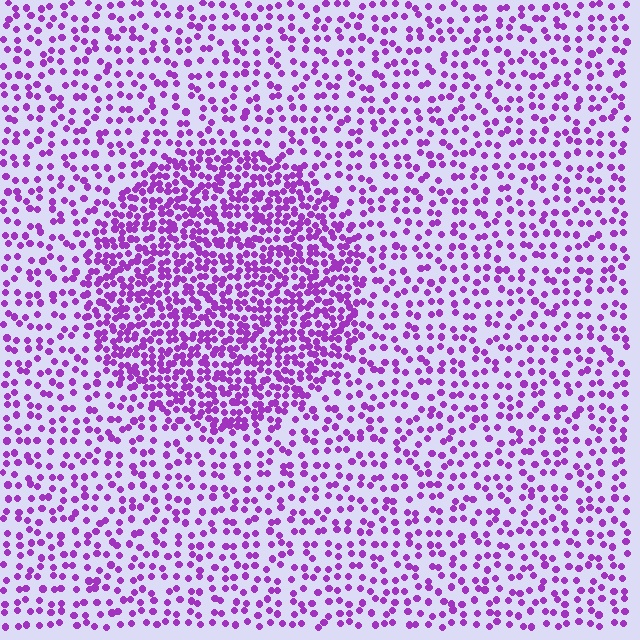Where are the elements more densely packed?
The elements are more densely packed inside the circle boundary.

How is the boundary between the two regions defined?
The boundary is defined by a change in element density (approximately 2.1x ratio). All elements are the same color, size, and shape.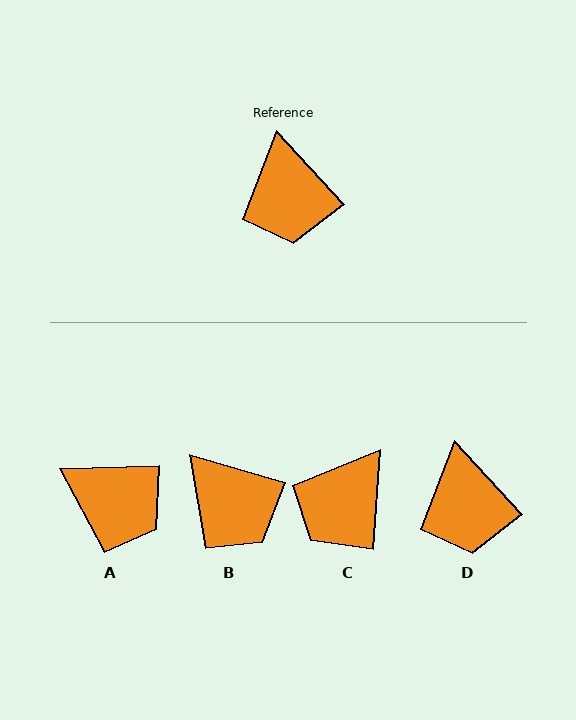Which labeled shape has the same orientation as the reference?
D.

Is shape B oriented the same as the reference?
No, it is off by about 31 degrees.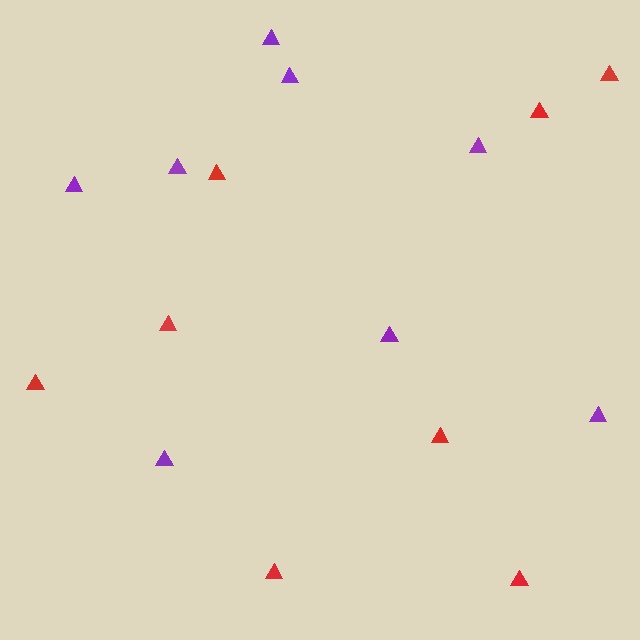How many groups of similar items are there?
There are 2 groups: one group of red triangles (8) and one group of purple triangles (8).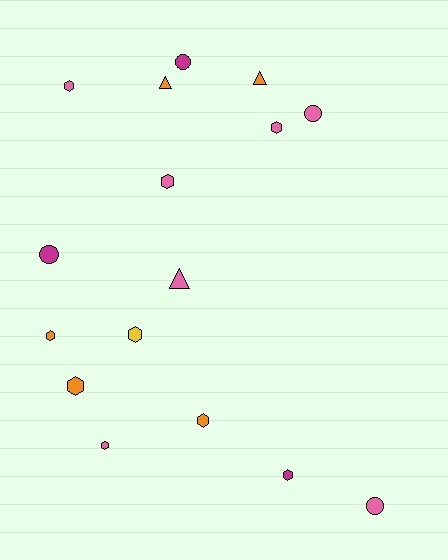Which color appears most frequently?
Pink, with 7 objects.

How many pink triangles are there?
There is 1 pink triangle.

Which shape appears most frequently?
Hexagon, with 9 objects.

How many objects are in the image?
There are 16 objects.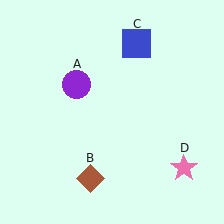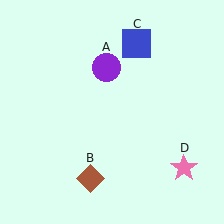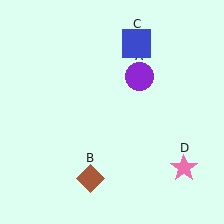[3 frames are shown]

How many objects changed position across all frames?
1 object changed position: purple circle (object A).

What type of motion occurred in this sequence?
The purple circle (object A) rotated clockwise around the center of the scene.